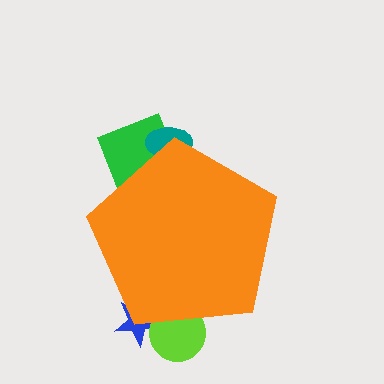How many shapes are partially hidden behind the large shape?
4 shapes are partially hidden.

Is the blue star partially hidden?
Yes, the blue star is partially hidden behind the orange pentagon.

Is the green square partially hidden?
Yes, the green square is partially hidden behind the orange pentagon.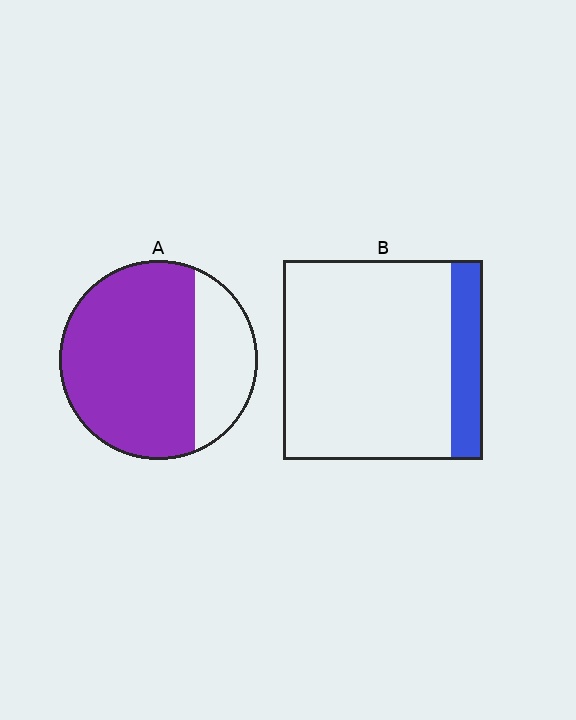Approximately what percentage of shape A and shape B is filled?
A is approximately 75% and B is approximately 15%.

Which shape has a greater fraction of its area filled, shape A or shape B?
Shape A.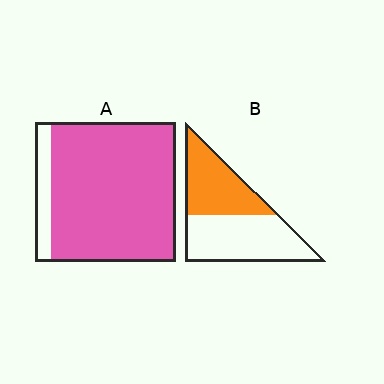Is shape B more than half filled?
No.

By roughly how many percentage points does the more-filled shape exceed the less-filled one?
By roughly 45 percentage points (A over B).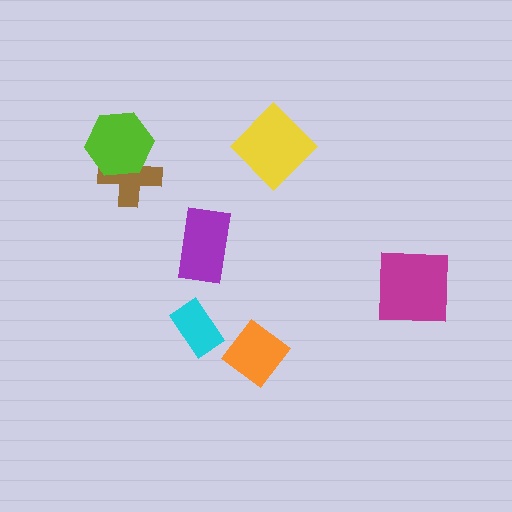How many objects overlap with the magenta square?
0 objects overlap with the magenta square.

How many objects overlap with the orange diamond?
0 objects overlap with the orange diamond.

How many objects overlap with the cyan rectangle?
0 objects overlap with the cyan rectangle.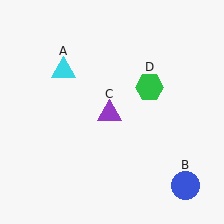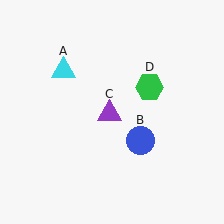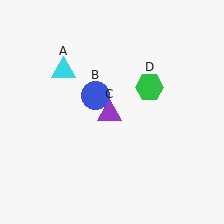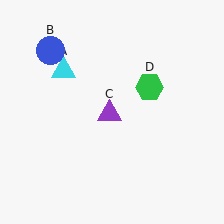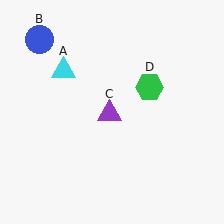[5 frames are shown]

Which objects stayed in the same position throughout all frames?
Cyan triangle (object A) and purple triangle (object C) and green hexagon (object D) remained stationary.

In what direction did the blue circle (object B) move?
The blue circle (object B) moved up and to the left.